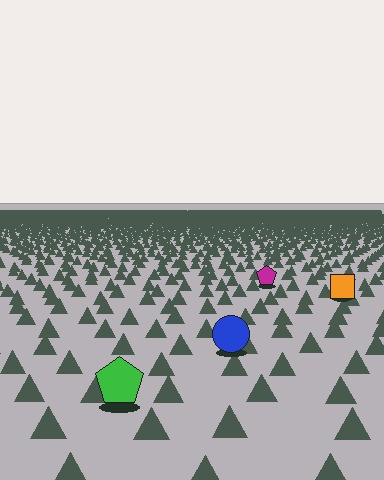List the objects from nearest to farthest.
From nearest to farthest: the green pentagon, the blue circle, the orange square, the magenta pentagon.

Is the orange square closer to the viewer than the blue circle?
No. The blue circle is closer — you can tell from the texture gradient: the ground texture is coarser near it.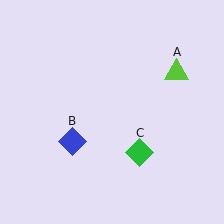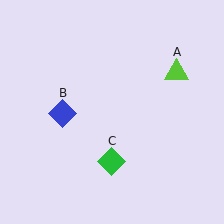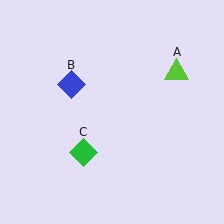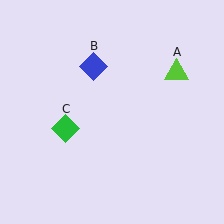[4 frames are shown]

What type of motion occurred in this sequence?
The blue diamond (object B), green diamond (object C) rotated clockwise around the center of the scene.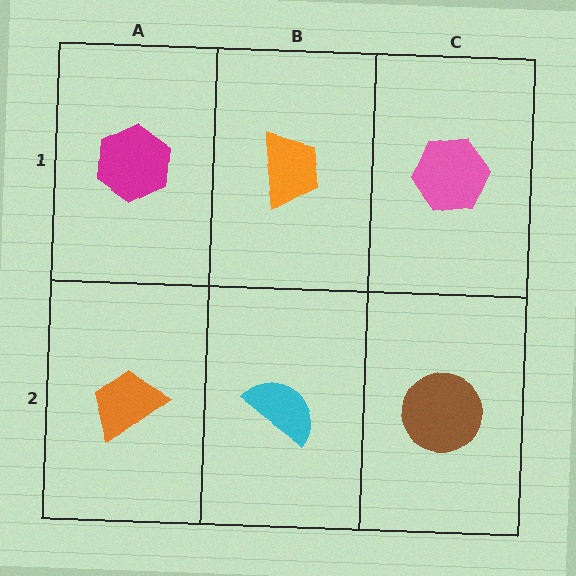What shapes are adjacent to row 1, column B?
A cyan semicircle (row 2, column B), a magenta hexagon (row 1, column A), a pink hexagon (row 1, column C).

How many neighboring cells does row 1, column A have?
2.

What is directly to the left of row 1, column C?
An orange trapezoid.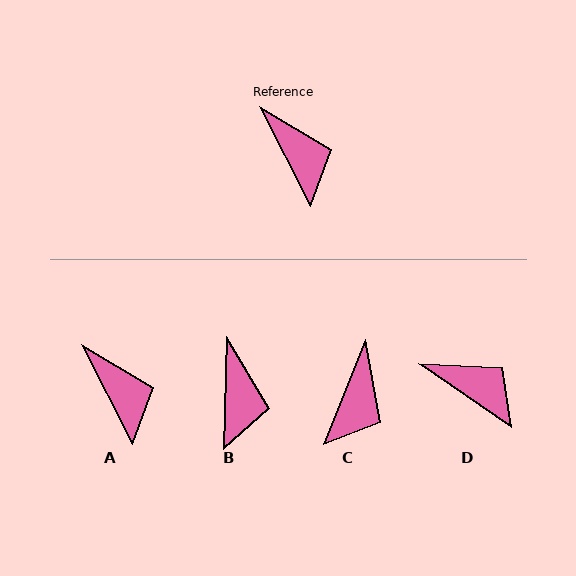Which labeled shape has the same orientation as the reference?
A.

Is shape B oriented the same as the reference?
No, it is off by about 29 degrees.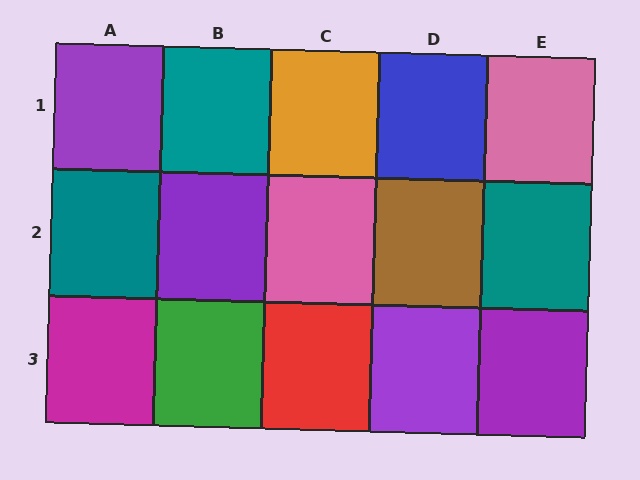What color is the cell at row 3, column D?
Purple.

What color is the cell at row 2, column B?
Purple.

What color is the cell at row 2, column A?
Teal.